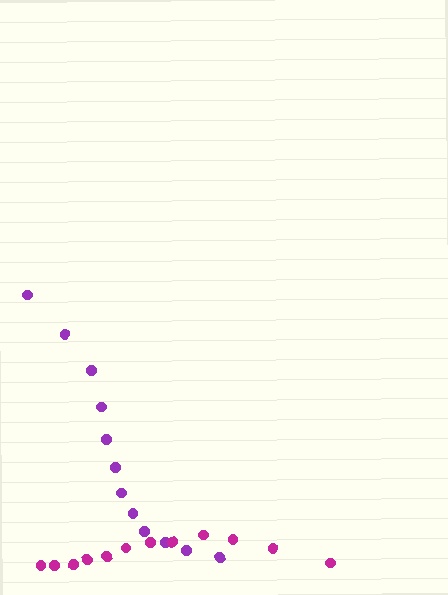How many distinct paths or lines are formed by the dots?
There are 2 distinct paths.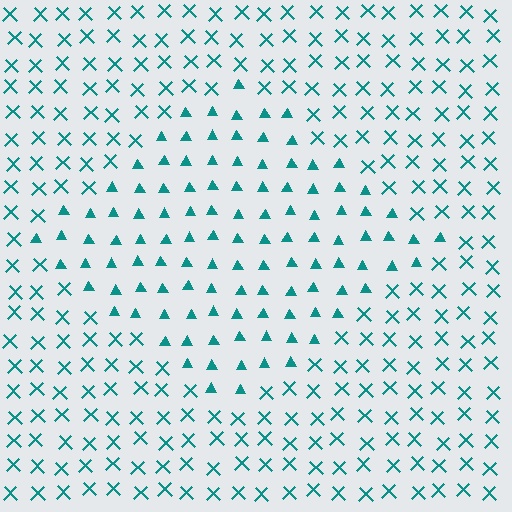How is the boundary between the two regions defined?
The boundary is defined by a change in element shape: triangles inside vs. X marks outside. All elements share the same color and spacing.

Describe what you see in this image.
The image is filled with small teal elements arranged in a uniform grid. A diamond-shaped region contains triangles, while the surrounding area contains X marks. The boundary is defined purely by the change in element shape.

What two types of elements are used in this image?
The image uses triangles inside the diamond region and X marks outside it.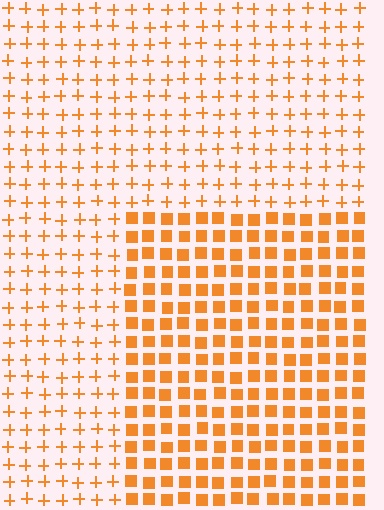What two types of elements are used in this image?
The image uses squares inside the rectangle region and plus signs outside it.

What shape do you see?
I see a rectangle.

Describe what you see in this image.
The image is filled with small orange elements arranged in a uniform grid. A rectangle-shaped region contains squares, while the surrounding area contains plus signs. The boundary is defined purely by the change in element shape.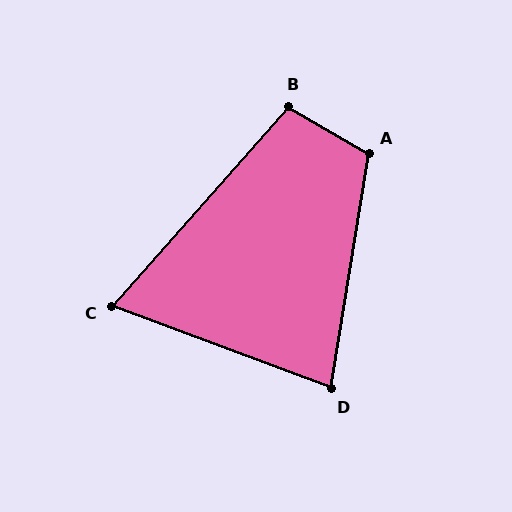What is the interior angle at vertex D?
Approximately 79 degrees (acute).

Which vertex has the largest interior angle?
A, at approximately 111 degrees.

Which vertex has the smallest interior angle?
C, at approximately 69 degrees.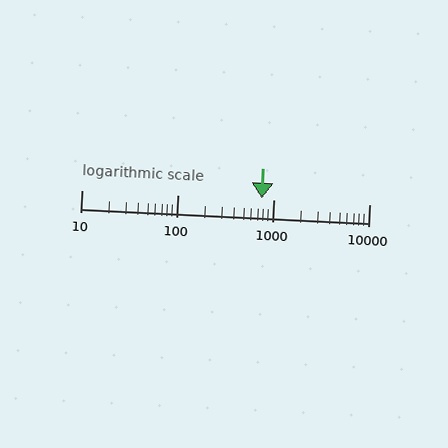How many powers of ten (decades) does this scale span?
The scale spans 3 decades, from 10 to 10000.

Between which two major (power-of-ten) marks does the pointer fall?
The pointer is between 100 and 1000.